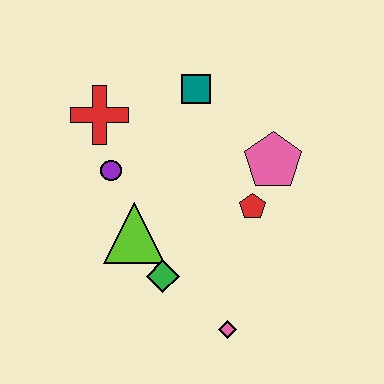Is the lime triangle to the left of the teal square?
Yes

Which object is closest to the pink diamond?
The green diamond is closest to the pink diamond.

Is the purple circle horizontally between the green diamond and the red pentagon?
No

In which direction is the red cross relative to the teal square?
The red cross is to the left of the teal square.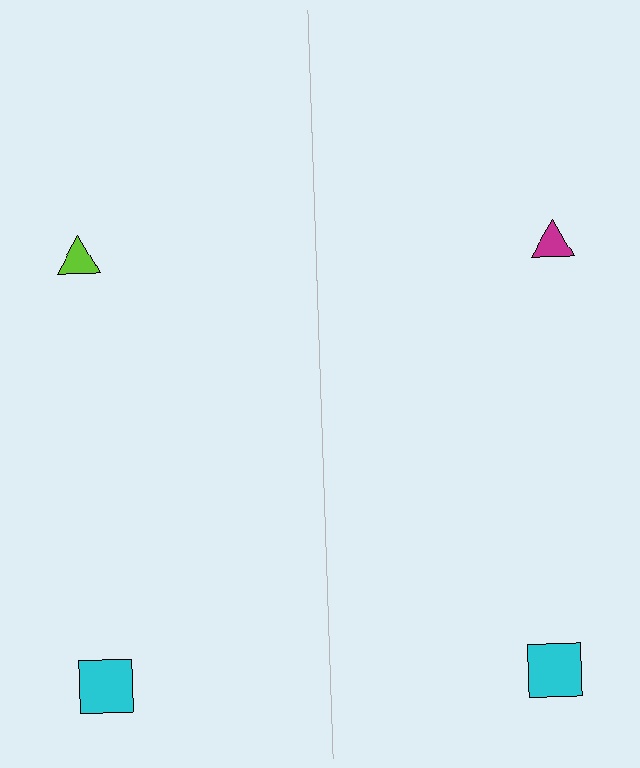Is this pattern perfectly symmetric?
No, the pattern is not perfectly symmetric. The magenta triangle on the right side breaks the symmetry — its mirror counterpart is lime.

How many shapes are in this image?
There are 4 shapes in this image.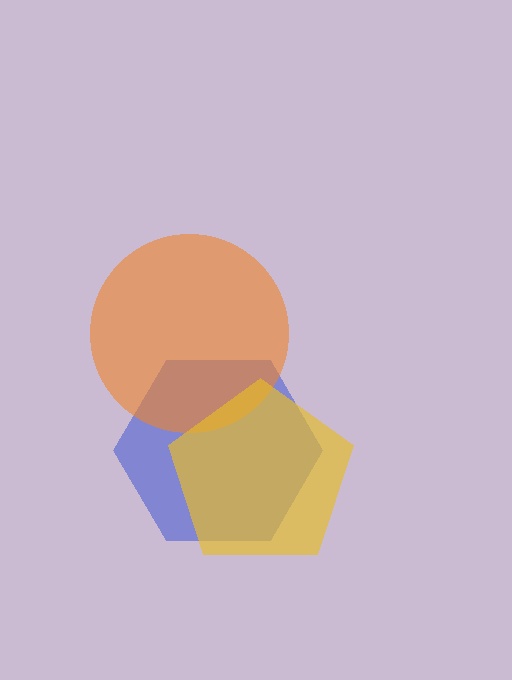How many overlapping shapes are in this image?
There are 3 overlapping shapes in the image.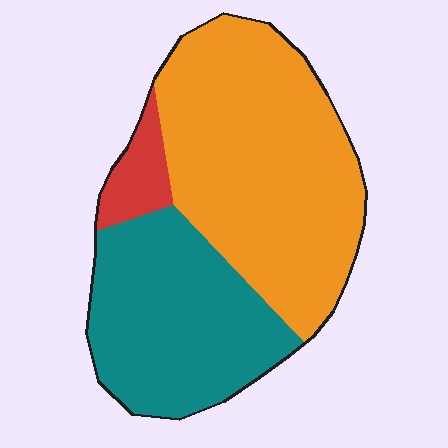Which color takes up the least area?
Red, at roughly 5%.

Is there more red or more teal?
Teal.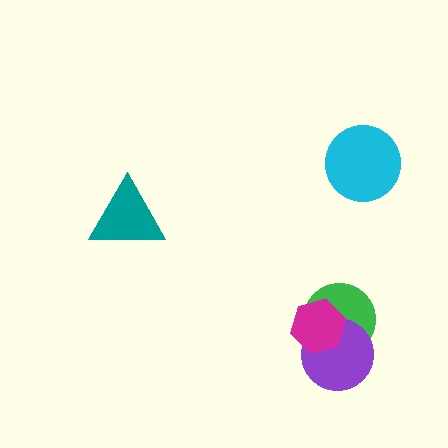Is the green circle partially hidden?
Yes, it is partially covered by another shape.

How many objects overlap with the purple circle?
2 objects overlap with the purple circle.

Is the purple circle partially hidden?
Yes, it is partially covered by another shape.